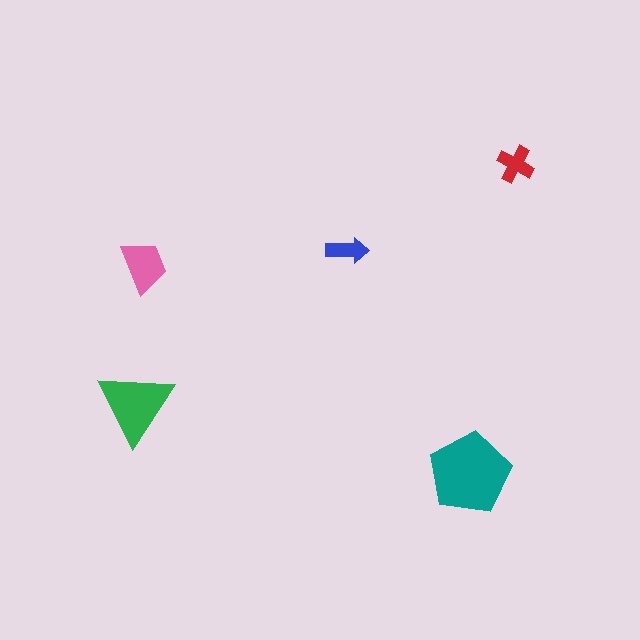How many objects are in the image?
There are 5 objects in the image.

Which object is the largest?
The teal pentagon.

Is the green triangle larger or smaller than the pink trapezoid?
Larger.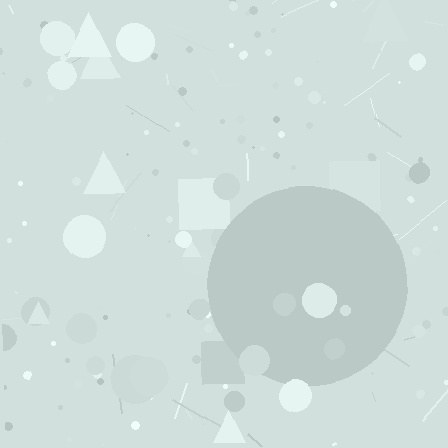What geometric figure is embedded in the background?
A circle is embedded in the background.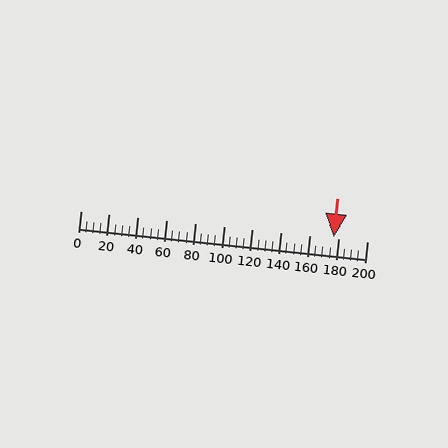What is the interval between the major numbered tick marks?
The major tick marks are spaced 20 units apart.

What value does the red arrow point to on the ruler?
The red arrow points to approximately 177.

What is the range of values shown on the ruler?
The ruler shows values from 0 to 200.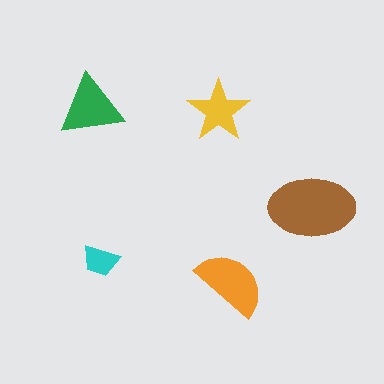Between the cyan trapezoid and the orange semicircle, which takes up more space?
The orange semicircle.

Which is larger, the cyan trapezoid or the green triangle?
The green triangle.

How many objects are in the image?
There are 5 objects in the image.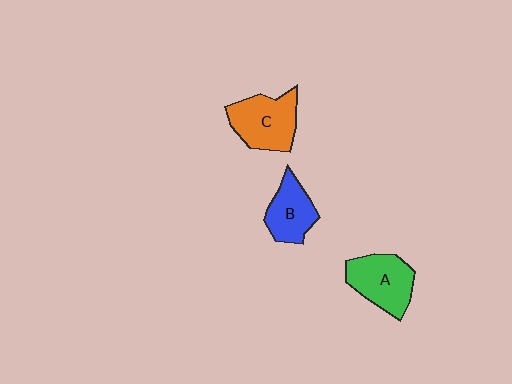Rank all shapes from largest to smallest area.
From largest to smallest: C (orange), A (green), B (blue).